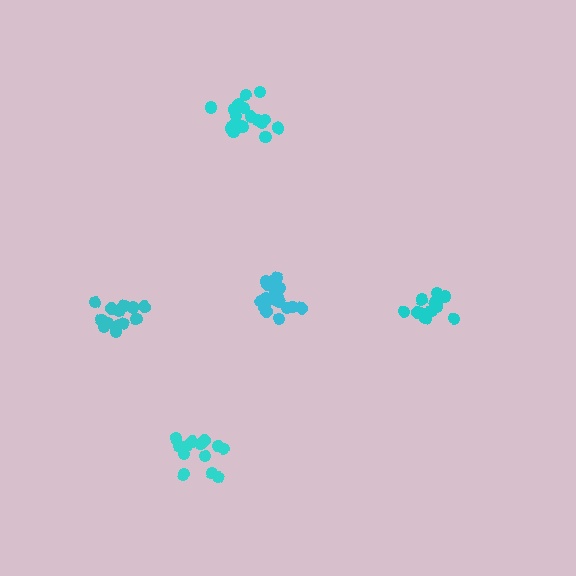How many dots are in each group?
Group 1: 13 dots, Group 2: 17 dots, Group 3: 14 dots, Group 4: 14 dots, Group 5: 19 dots (77 total).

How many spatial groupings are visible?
There are 5 spatial groupings.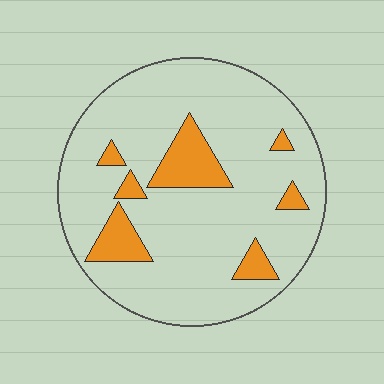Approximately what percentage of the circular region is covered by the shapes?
Approximately 15%.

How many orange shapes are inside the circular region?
7.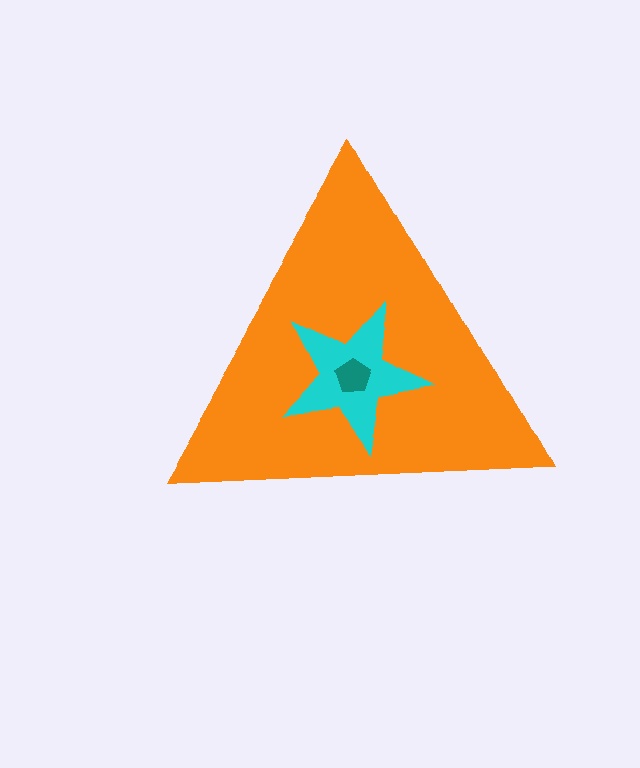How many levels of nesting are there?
3.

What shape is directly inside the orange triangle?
The cyan star.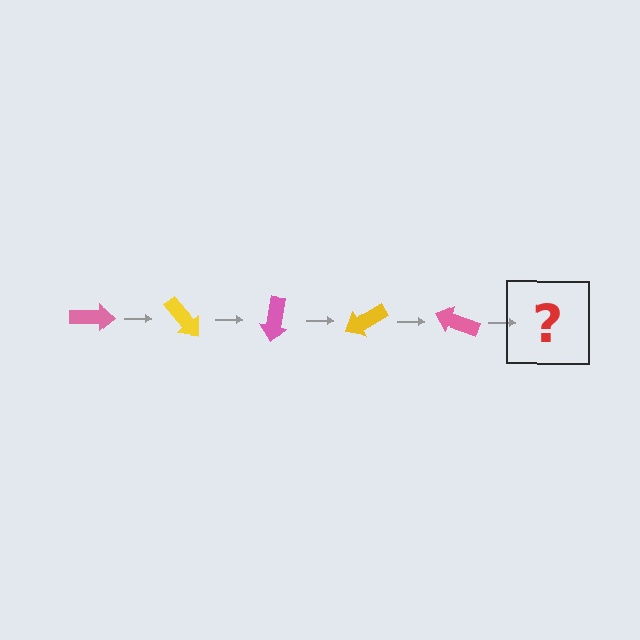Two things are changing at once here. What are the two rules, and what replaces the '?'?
The two rules are that it rotates 50 degrees each step and the color cycles through pink and yellow. The '?' should be a yellow arrow, rotated 250 degrees from the start.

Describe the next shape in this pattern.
It should be a yellow arrow, rotated 250 degrees from the start.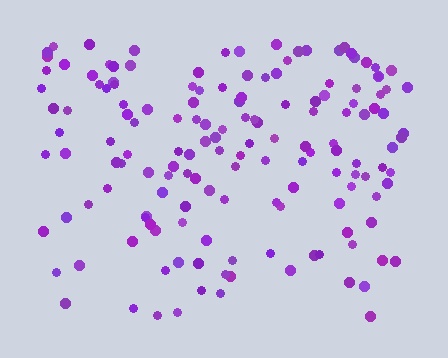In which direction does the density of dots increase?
From bottom to top, with the top side densest.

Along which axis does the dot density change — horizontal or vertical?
Vertical.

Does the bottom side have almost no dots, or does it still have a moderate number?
Still a moderate number, just noticeably fewer than the top.